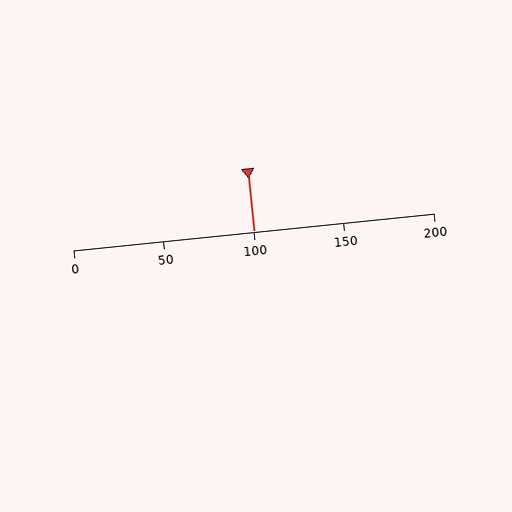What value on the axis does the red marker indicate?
The marker indicates approximately 100.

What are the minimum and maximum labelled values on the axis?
The axis runs from 0 to 200.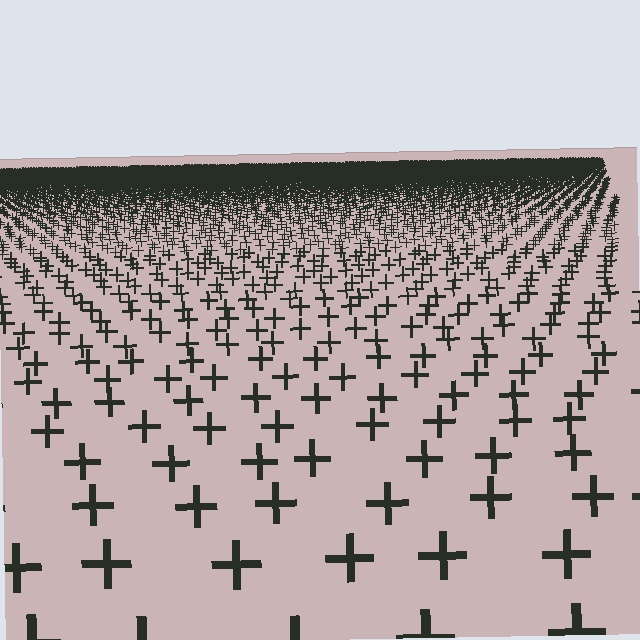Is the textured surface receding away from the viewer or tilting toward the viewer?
The surface is receding away from the viewer. Texture elements get smaller and denser toward the top.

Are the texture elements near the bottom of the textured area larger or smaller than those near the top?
Larger. Near the bottom, elements are closer to the viewer and appear at a bigger on-screen size.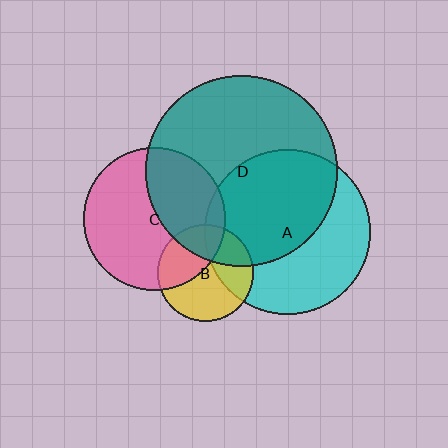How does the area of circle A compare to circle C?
Approximately 1.3 times.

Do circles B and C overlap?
Yes.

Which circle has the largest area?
Circle D (teal).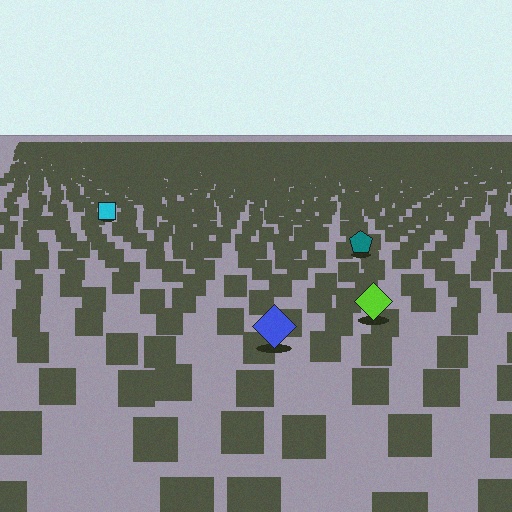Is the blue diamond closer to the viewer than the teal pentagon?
Yes. The blue diamond is closer — you can tell from the texture gradient: the ground texture is coarser near it.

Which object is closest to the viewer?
The blue diamond is closest. The texture marks near it are larger and more spread out.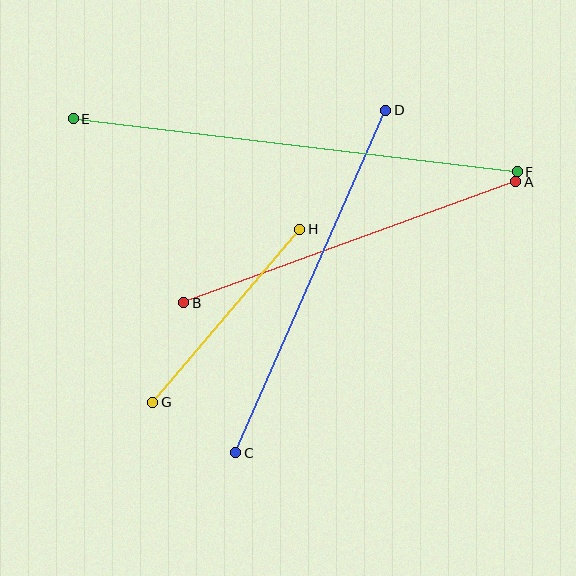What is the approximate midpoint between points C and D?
The midpoint is at approximately (311, 282) pixels.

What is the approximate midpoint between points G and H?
The midpoint is at approximately (226, 316) pixels.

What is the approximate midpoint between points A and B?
The midpoint is at approximately (350, 242) pixels.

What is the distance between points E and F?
The distance is approximately 447 pixels.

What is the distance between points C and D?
The distance is approximately 374 pixels.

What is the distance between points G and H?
The distance is approximately 227 pixels.